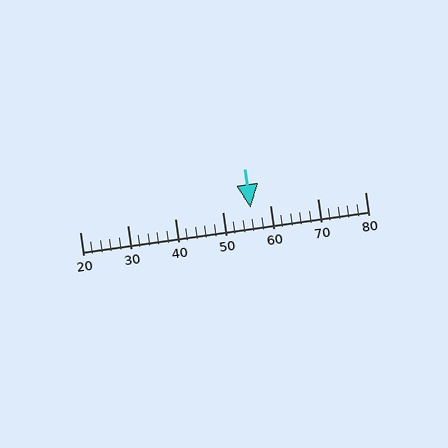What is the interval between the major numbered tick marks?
The major tick marks are spaced 10 units apart.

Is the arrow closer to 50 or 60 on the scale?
The arrow is closer to 60.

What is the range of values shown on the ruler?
The ruler shows values from 20 to 80.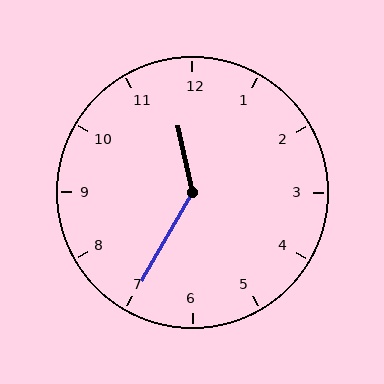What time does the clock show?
11:35.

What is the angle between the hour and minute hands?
Approximately 138 degrees.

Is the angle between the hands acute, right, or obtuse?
It is obtuse.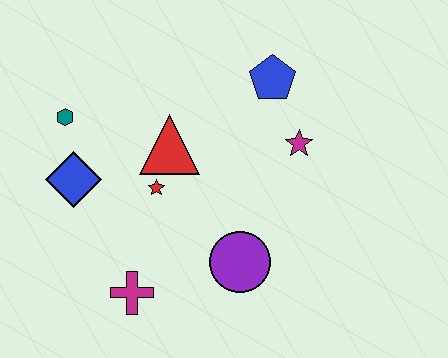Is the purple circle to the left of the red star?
No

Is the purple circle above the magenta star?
No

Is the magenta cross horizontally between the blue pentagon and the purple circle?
No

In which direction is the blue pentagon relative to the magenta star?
The blue pentagon is above the magenta star.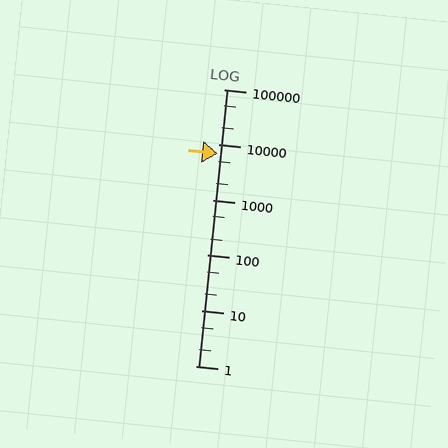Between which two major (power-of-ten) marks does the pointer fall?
The pointer is between 1000 and 10000.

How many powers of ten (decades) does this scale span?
The scale spans 5 decades, from 1 to 100000.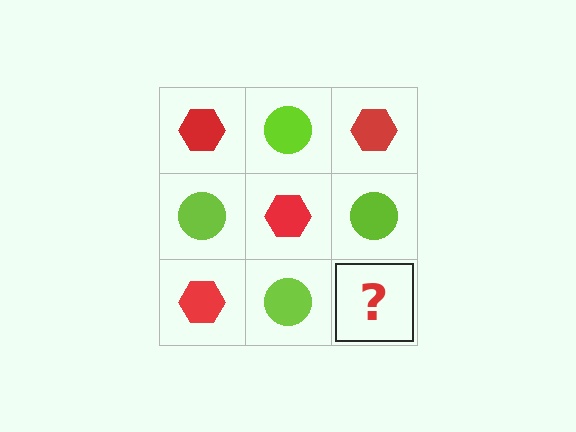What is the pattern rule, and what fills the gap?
The rule is that it alternates red hexagon and lime circle in a checkerboard pattern. The gap should be filled with a red hexagon.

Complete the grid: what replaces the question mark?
The question mark should be replaced with a red hexagon.